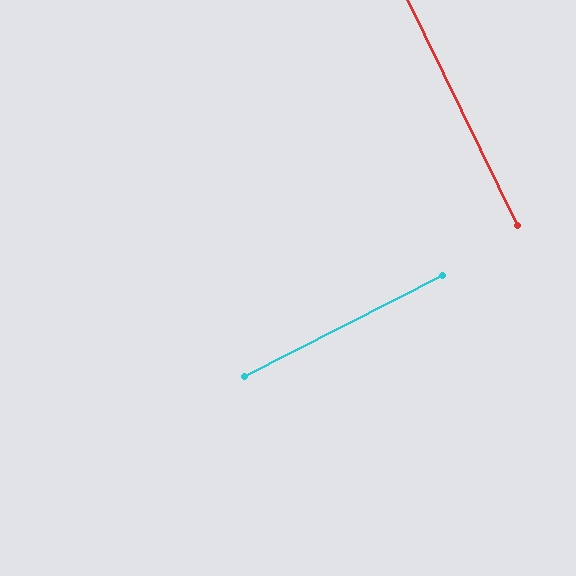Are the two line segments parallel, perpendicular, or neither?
Perpendicular — they meet at approximately 89°.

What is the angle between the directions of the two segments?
Approximately 89 degrees.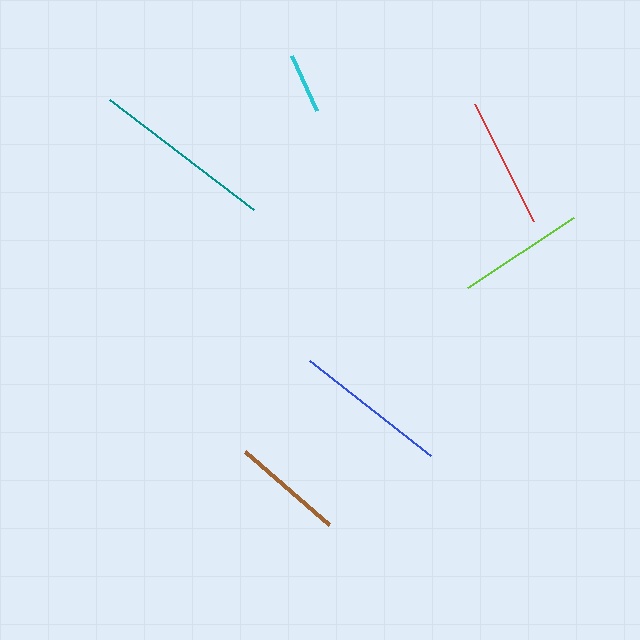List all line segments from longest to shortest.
From longest to shortest: teal, blue, red, lime, brown, cyan.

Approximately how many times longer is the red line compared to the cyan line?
The red line is approximately 2.2 times the length of the cyan line.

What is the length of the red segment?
The red segment is approximately 132 pixels long.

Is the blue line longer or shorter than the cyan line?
The blue line is longer than the cyan line.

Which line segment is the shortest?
The cyan line is the shortest at approximately 60 pixels.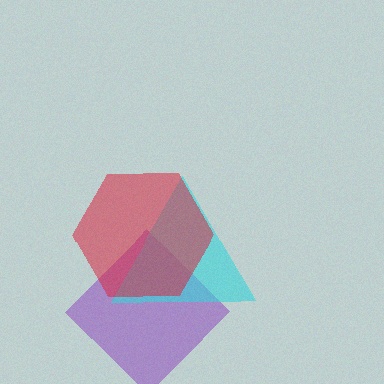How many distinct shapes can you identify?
There are 3 distinct shapes: a purple diamond, a cyan triangle, a red hexagon.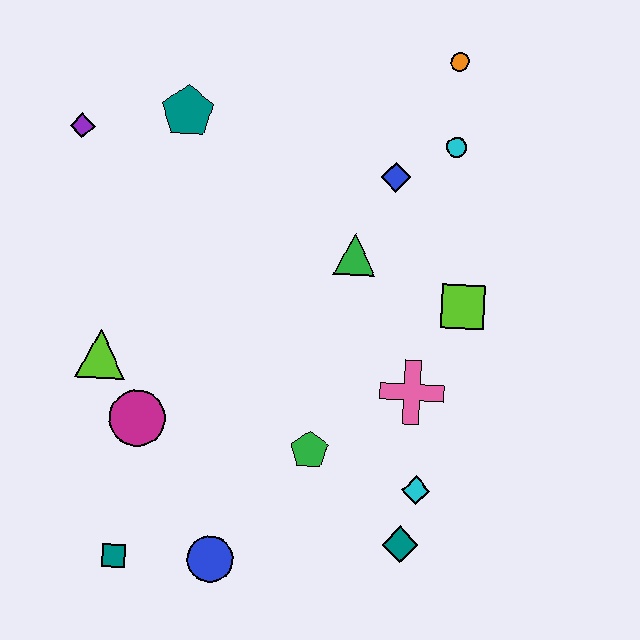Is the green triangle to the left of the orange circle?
Yes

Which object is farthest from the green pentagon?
The orange circle is farthest from the green pentagon.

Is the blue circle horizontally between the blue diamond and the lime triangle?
Yes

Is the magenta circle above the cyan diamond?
Yes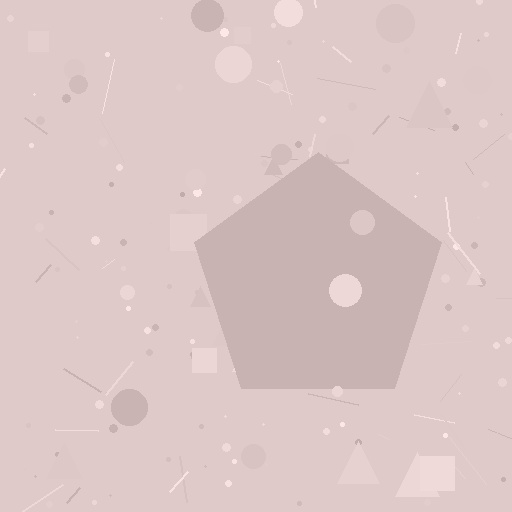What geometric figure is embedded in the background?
A pentagon is embedded in the background.